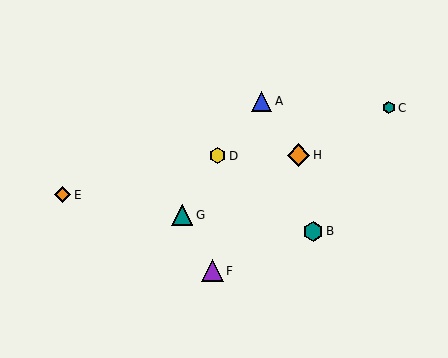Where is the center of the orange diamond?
The center of the orange diamond is at (298, 155).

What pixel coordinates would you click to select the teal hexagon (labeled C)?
Click at (389, 108) to select the teal hexagon C.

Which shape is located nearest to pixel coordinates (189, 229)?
The teal triangle (labeled G) at (182, 215) is nearest to that location.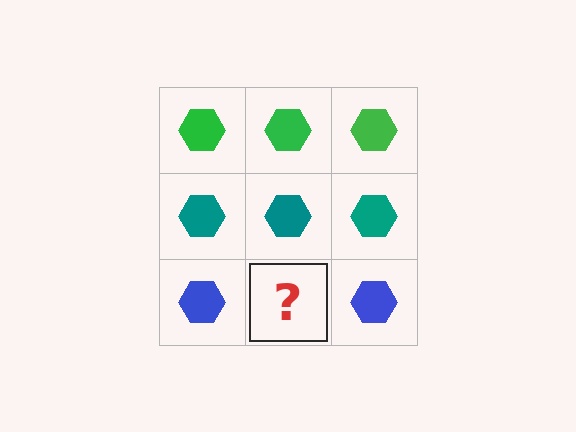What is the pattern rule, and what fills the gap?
The rule is that each row has a consistent color. The gap should be filled with a blue hexagon.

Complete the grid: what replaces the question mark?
The question mark should be replaced with a blue hexagon.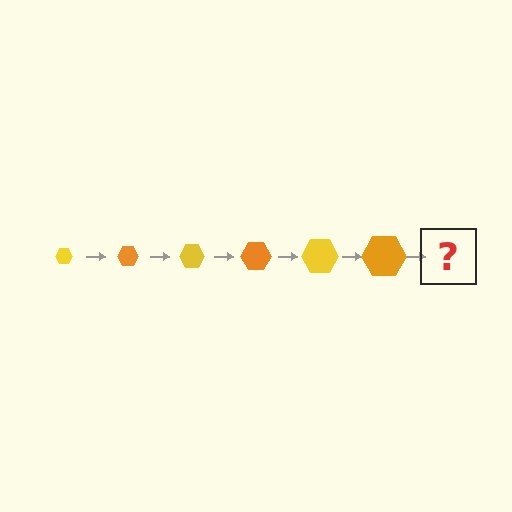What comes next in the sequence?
The next element should be a yellow hexagon, larger than the previous one.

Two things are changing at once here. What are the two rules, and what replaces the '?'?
The two rules are that the hexagon grows larger each step and the color cycles through yellow and orange. The '?' should be a yellow hexagon, larger than the previous one.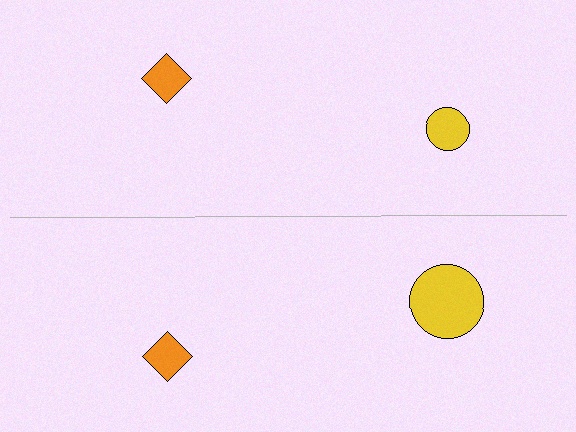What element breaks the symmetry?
The yellow circle on the bottom side has a different size than its mirror counterpart.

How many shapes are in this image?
There are 4 shapes in this image.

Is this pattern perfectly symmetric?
No, the pattern is not perfectly symmetric. The yellow circle on the bottom side has a different size than its mirror counterpart.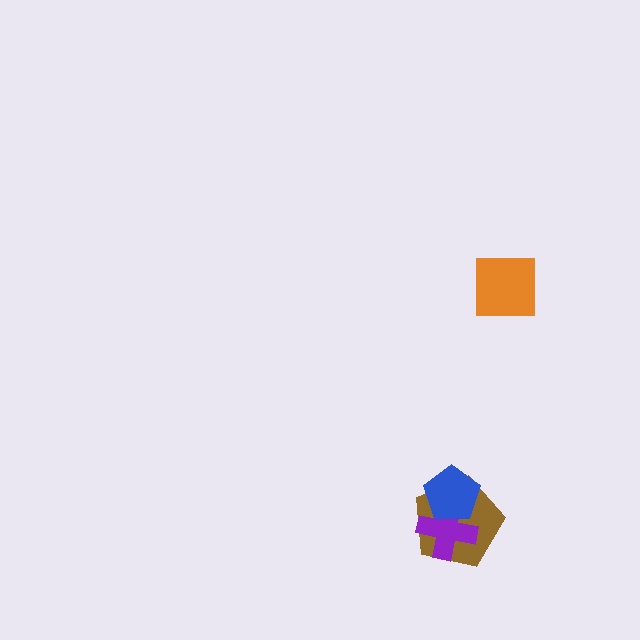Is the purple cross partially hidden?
Yes, it is partially covered by another shape.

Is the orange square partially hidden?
No, no other shape covers it.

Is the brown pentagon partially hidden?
Yes, it is partially covered by another shape.